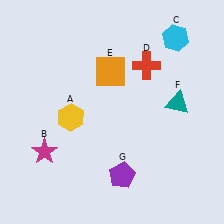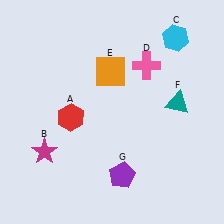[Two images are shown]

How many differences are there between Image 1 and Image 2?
There are 2 differences between the two images.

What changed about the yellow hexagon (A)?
In Image 1, A is yellow. In Image 2, it changed to red.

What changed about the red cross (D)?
In Image 1, D is red. In Image 2, it changed to pink.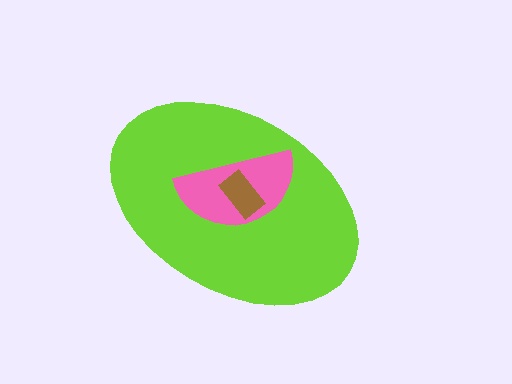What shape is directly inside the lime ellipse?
The pink semicircle.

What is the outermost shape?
The lime ellipse.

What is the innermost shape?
The brown rectangle.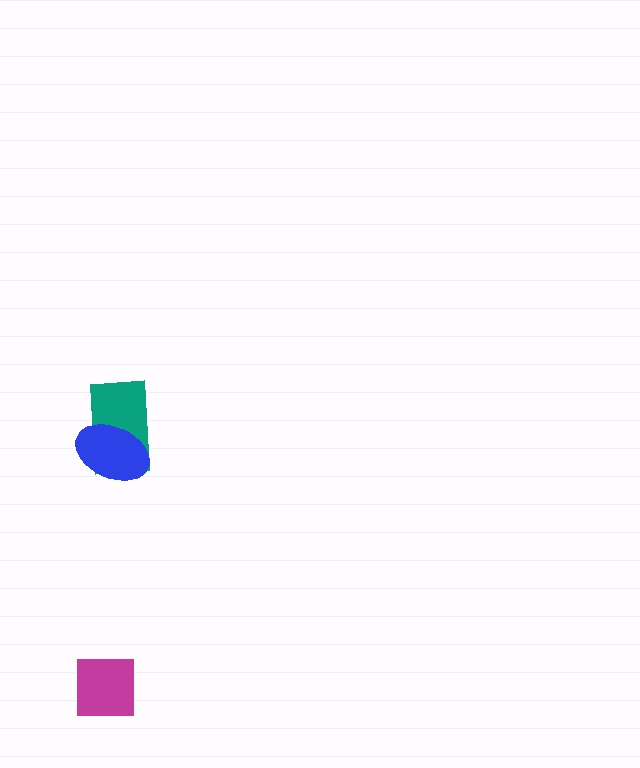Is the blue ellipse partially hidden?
No, no other shape covers it.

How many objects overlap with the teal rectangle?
1 object overlaps with the teal rectangle.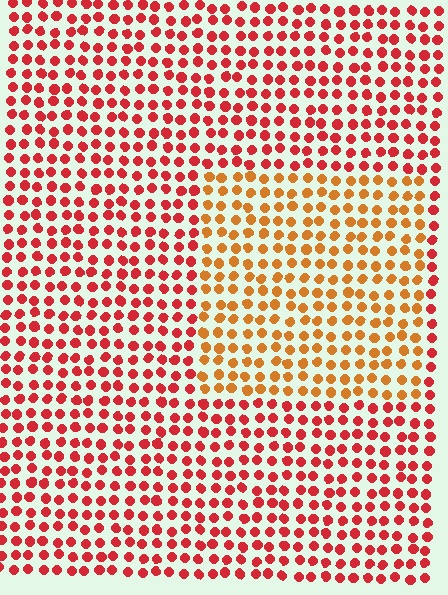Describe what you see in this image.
The image is filled with small red elements in a uniform arrangement. A rectangle-shaped region is visible where the elements are tinted to a slightly different hue, forming a subtle color boundary.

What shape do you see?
I see a rectangle.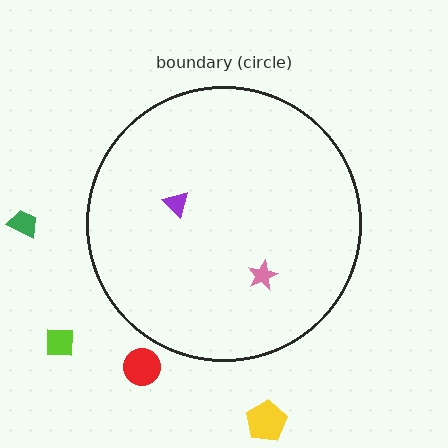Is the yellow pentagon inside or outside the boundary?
Outside.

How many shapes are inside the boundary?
2 inside, 4 outside.